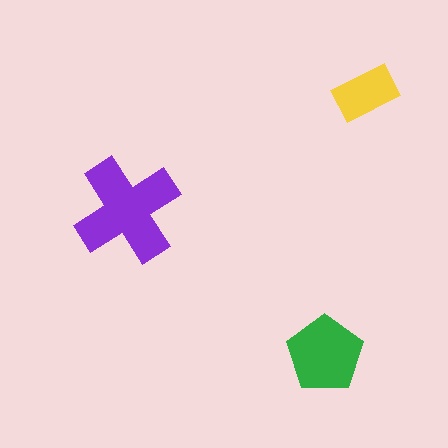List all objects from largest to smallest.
The purple cross, the green pentagon, the yellow rectangle.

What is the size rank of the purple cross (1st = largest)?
1st.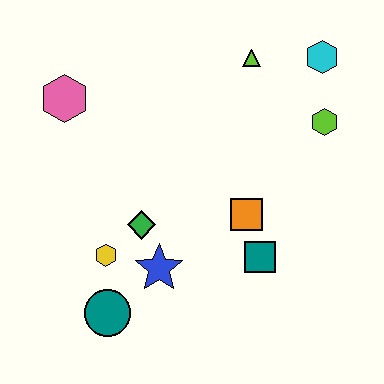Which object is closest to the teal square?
The orange square is closest to the teal square.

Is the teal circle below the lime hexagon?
Yes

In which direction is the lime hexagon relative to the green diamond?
The lime hexagon is to the right of the green diamond.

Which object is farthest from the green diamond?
The cyan hexagon is farthest from the green diamond.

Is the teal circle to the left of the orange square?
Yes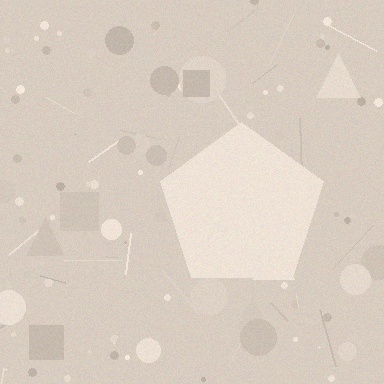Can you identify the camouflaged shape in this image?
The camouflaged shape is a pentagon.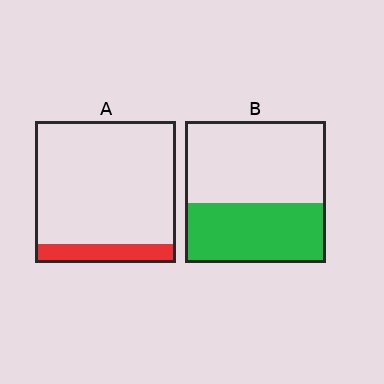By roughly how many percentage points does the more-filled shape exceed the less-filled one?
By roughly 30 percentage points (B over A).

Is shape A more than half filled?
No.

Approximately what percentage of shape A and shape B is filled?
A is approximately 15% and B is approximately 40%.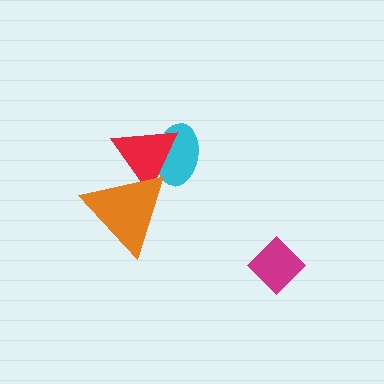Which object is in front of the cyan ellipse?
The red triangle is in front of the cyan ellipse.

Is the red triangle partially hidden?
Yes, it is partially covered by another shape.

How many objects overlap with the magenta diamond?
0 objects overlap with the magenta diamond.